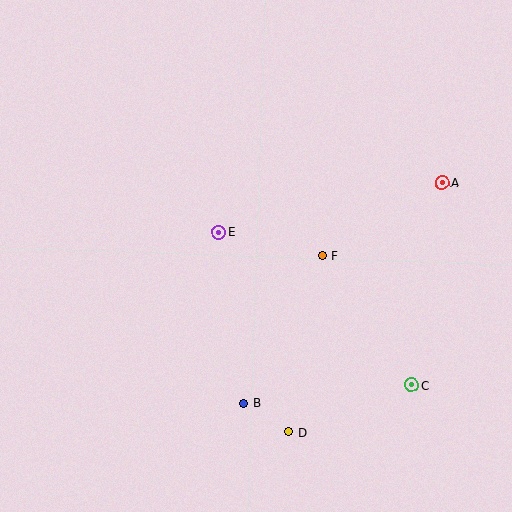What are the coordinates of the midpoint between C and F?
The midpoint between C and F is at (367, 320).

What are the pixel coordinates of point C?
Point C is at (411, 385).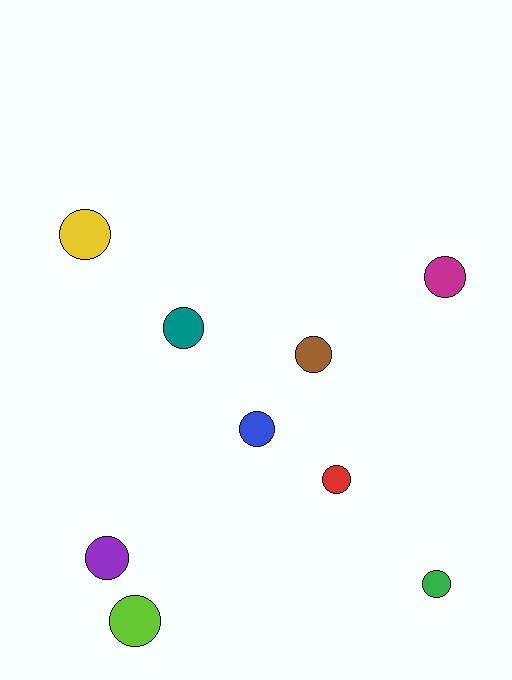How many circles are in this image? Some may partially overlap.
There are 9 circles.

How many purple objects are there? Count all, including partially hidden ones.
There is 1 purple object.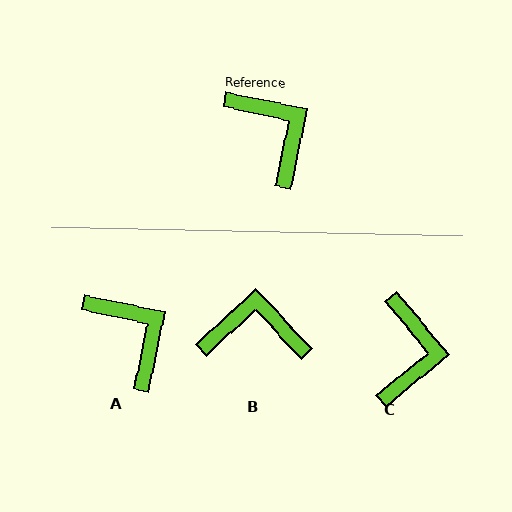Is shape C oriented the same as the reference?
No, it is off by about 39 degrees.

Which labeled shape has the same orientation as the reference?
A.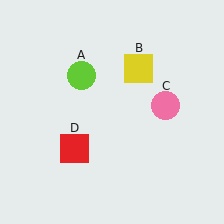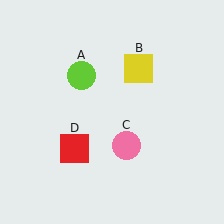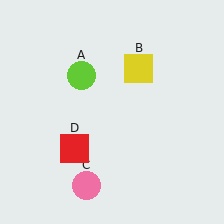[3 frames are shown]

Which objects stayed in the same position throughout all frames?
Lime circle (object A) and yellow square (object B) and red square (object D) remained stationary.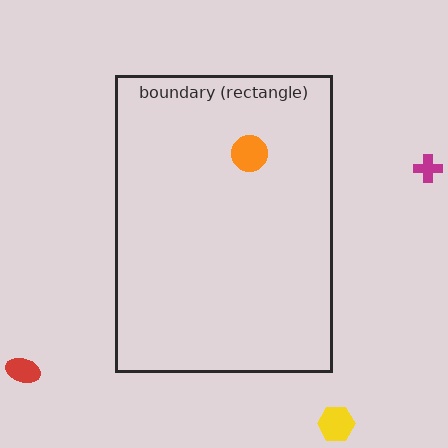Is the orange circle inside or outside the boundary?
Inside.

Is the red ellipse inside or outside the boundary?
Outside.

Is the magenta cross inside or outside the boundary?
Outside.